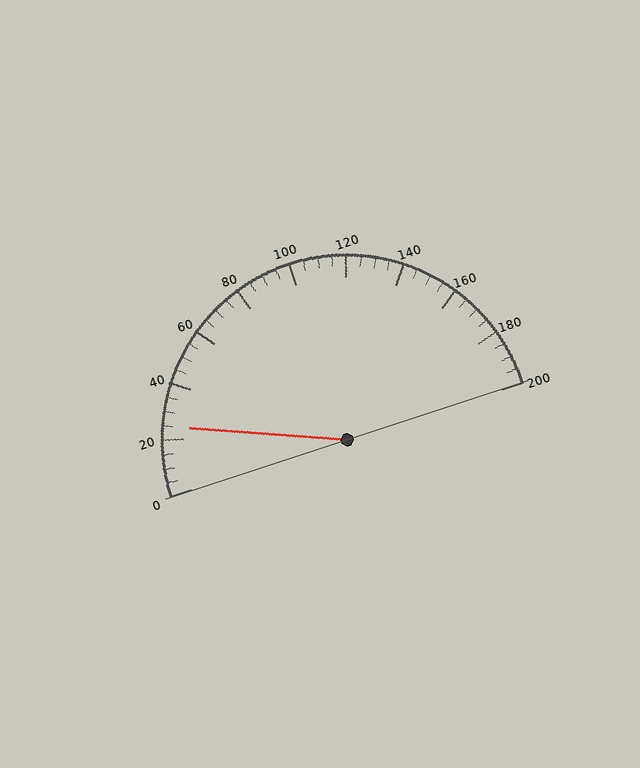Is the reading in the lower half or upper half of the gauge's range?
The reading is in the lower half of the range (0 to 200).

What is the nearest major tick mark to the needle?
The nearest major tick mark is 20.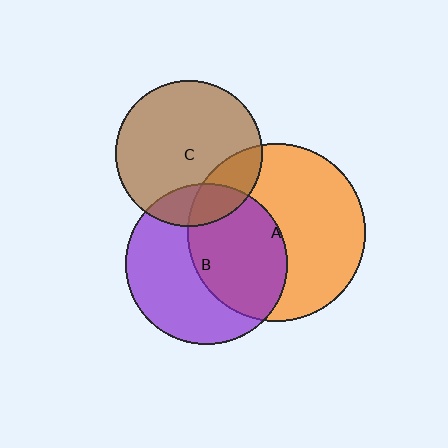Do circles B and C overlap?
Yes.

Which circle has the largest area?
Circle A (orange).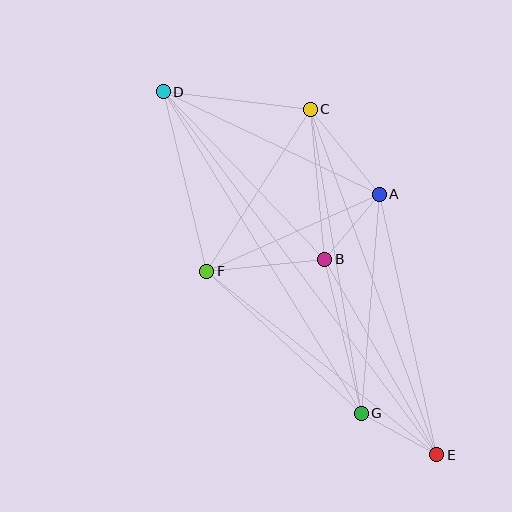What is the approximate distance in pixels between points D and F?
The distance between D and F is approximately 185 pixels.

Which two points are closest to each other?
Points A and B are closest to each other.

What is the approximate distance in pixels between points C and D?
The distance between C and D is approximately 148 pixels.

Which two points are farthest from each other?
Points D and E are farthest from each other.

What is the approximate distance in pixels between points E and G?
The distance between E and G is approximately 86 pixels.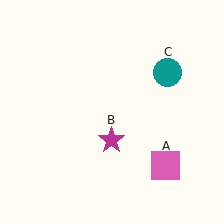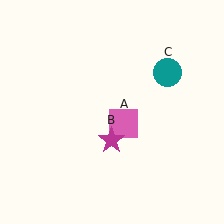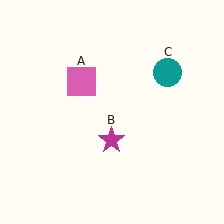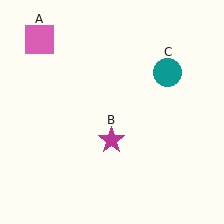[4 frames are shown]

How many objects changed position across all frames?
1 object changed position: pink square (object A).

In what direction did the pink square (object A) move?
The pink square (object A) moved up and to the left.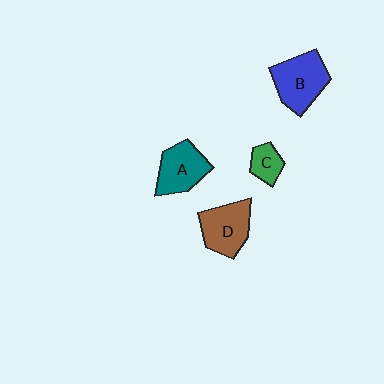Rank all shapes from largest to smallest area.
From largest to smallest: B (blue), D (brown), A (teal), C (green).